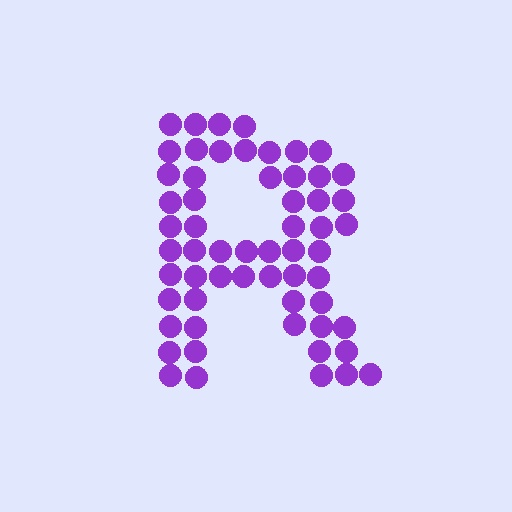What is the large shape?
The large shape is the letter R.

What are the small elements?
The small elements are circles.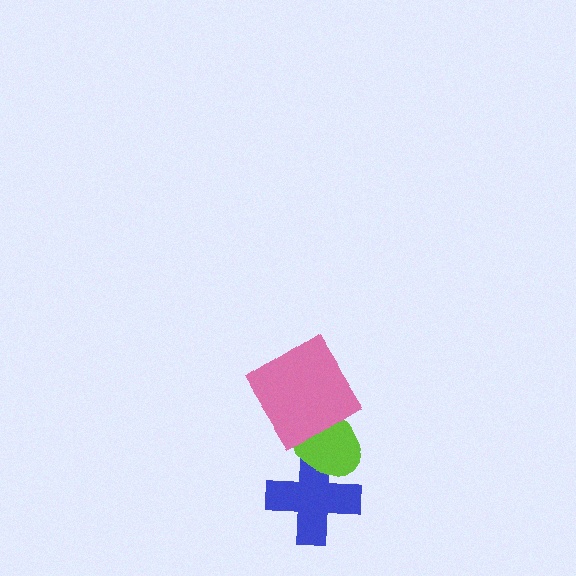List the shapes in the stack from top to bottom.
From top to bottom: the pink diamond, the lime ellipse, the blue cross.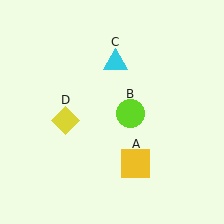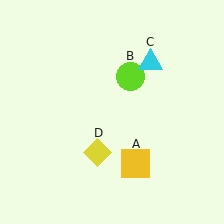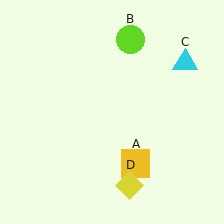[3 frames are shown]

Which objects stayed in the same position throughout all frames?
Yellow square (object A) remained stationary.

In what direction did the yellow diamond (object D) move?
The yellow diamond (object D) moved down and to the right.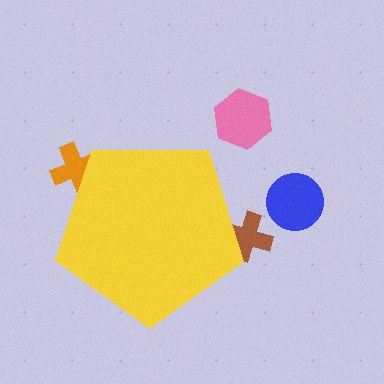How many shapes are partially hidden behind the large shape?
2 shapes are partially hidden.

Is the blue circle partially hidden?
No, the blue circle is fully visible.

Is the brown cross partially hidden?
Yes, the brown cross is partially hidden behind the yellow pentagon.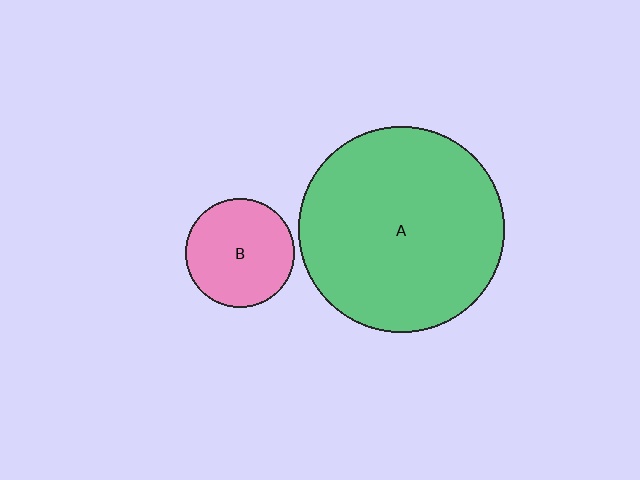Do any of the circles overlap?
No, none of the circles overlap.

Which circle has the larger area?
Circle A (green).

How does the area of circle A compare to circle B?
Approximately 3.6 times.